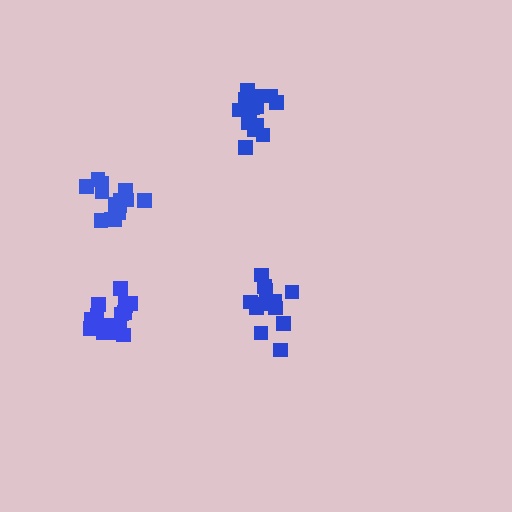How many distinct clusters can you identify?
There are 4 distinct clusters.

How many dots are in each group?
Group 1: 12 dots, Group 2: 14 dots, Group 3: 17 dots, Group 4: 15 dots (58 total).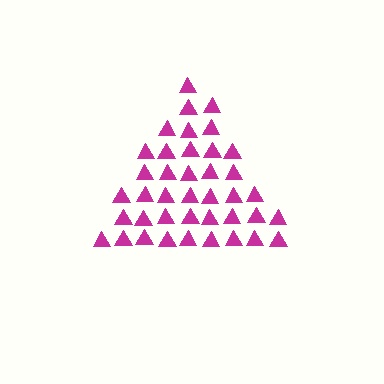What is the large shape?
The large shape is a triangle.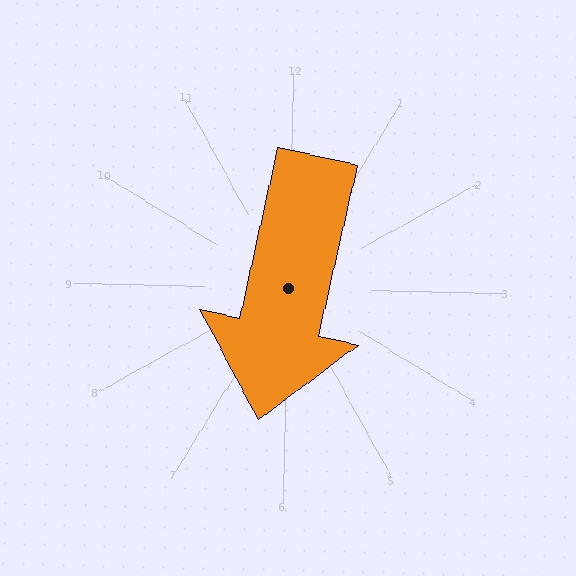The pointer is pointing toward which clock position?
Roughly 6 o'clock.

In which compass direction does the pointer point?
South.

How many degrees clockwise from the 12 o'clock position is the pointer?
Approximately 191 degrees.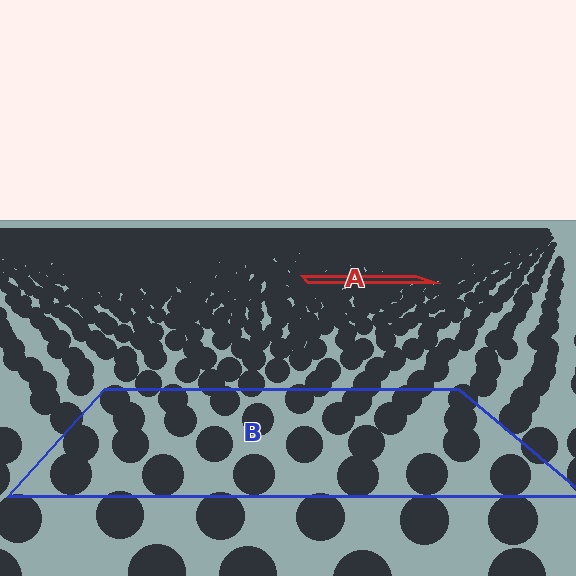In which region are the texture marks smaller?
The texture marks are smaller in region A, because it is farther away.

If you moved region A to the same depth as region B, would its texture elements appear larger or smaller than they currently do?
They would appear larger. At a closer depth, the same texture elements are projected at a bigger on-screen size.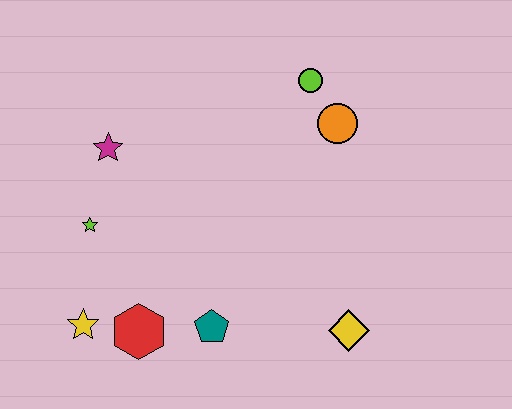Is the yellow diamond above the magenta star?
No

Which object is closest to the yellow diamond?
The teal pentagon is closest to the yellow diamond.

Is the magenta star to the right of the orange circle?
No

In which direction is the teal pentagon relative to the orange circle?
The teal pentagon is below the orange circle.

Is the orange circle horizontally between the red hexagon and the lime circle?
No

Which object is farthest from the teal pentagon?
The lime circle is farthest from the teal pentagon.